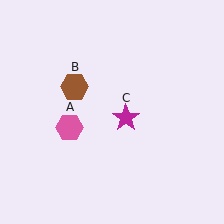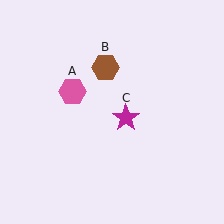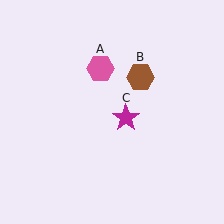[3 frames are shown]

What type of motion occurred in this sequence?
The pink hexagon (object A), brown hexagon (object B) rotated clockwise around the center of the scene.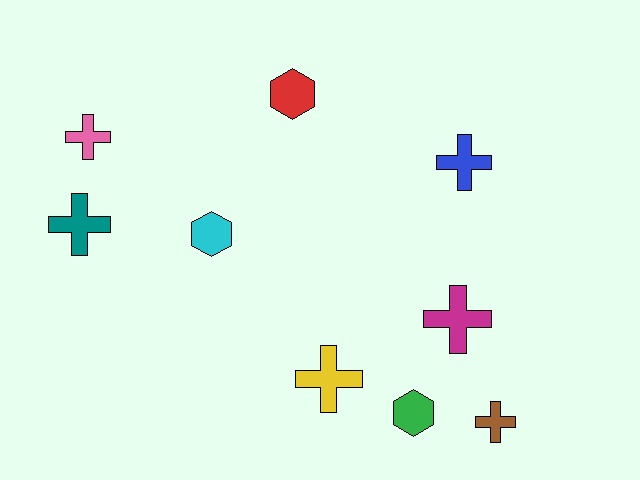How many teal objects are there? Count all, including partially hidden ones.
There is 1 teal object.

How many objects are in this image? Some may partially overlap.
There are 9 objects.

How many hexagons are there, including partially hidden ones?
There are 3 hexagons.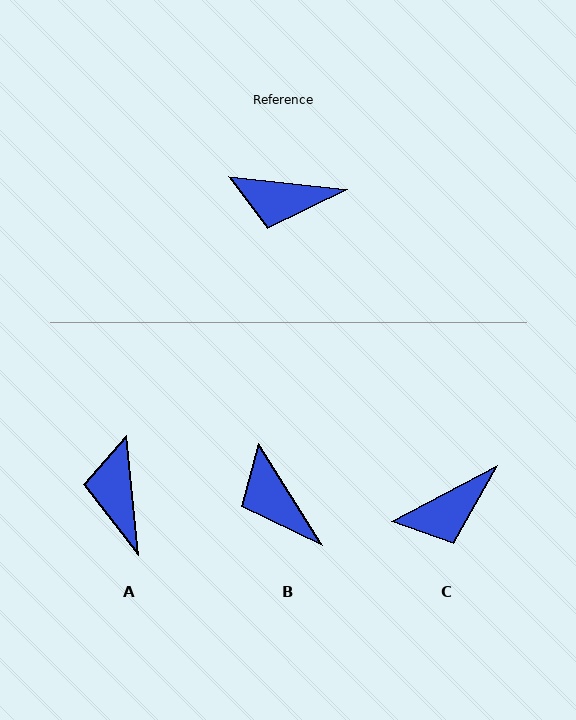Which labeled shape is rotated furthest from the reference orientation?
A, about 78 degrees away.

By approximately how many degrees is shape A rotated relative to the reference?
Approximately 78 degrees clockwise.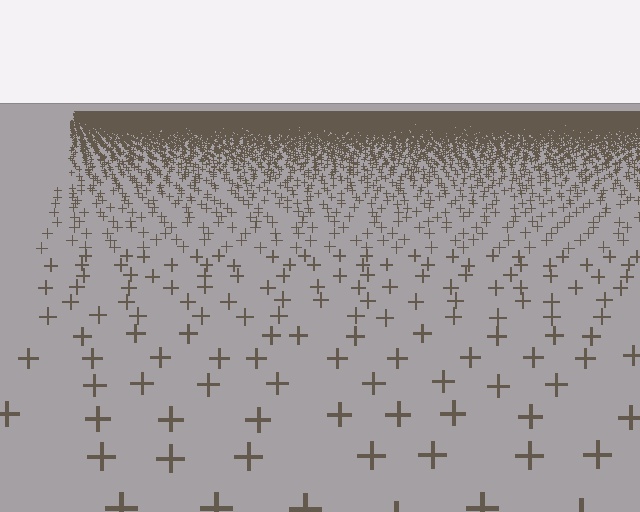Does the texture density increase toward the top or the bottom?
Density increases toward the top.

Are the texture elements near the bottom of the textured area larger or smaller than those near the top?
Larger. Near the bottom, elements are closer to the viewer and appear at a bigger on-screen size.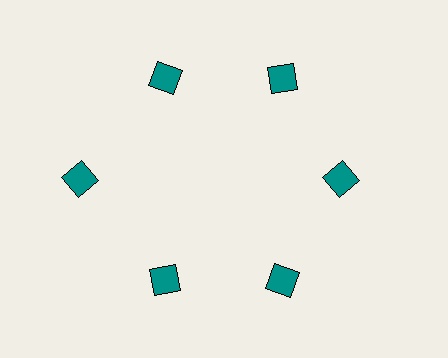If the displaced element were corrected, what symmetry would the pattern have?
It would have 6-fold rotational symmetry — the pattern would map onto itself every 60 degrees.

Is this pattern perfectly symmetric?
No. The 6 teal squares are arranged in a ring, but one element near the 9 o'clock position is pushed outward from the center, breaking the 6-fold rotational symmetry.